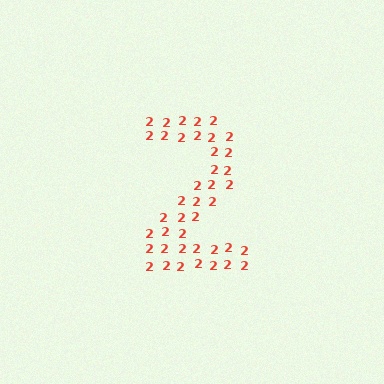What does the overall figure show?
The overall figure shows the digit 2.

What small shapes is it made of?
It is made of small digit 2's.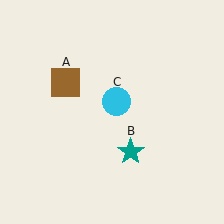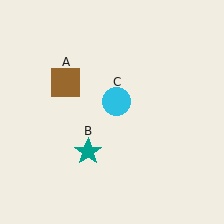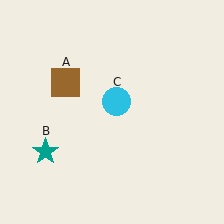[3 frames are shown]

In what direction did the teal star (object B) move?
The teal star (object B) moved left.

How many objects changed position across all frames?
1 object changed position: teal star (object B).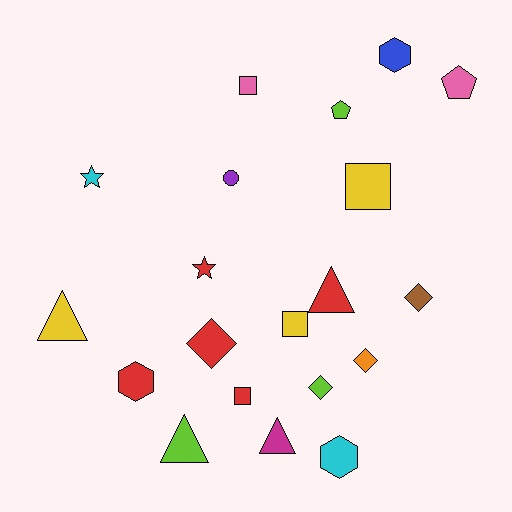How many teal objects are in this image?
There are no teal objects.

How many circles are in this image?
There is 1 circle.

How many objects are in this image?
There are 20 objects.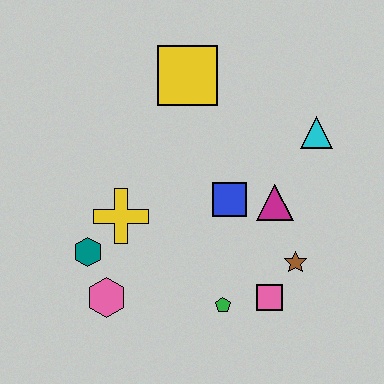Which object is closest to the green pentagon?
The pink square is closest to the green pentagon.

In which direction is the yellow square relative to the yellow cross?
The yellow square is above the yellow cross.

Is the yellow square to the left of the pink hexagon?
No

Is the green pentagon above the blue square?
No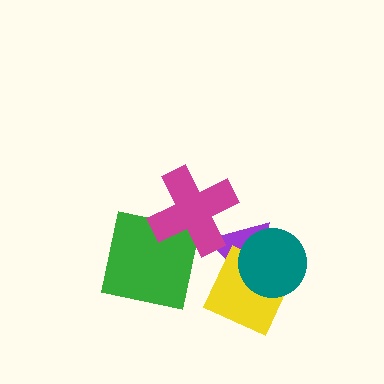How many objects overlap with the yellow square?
2 objects overlap with the yellow square.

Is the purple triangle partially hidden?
Yes, it is partially covered by another shape.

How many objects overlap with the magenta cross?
2 objects overlap with the magenta cross.